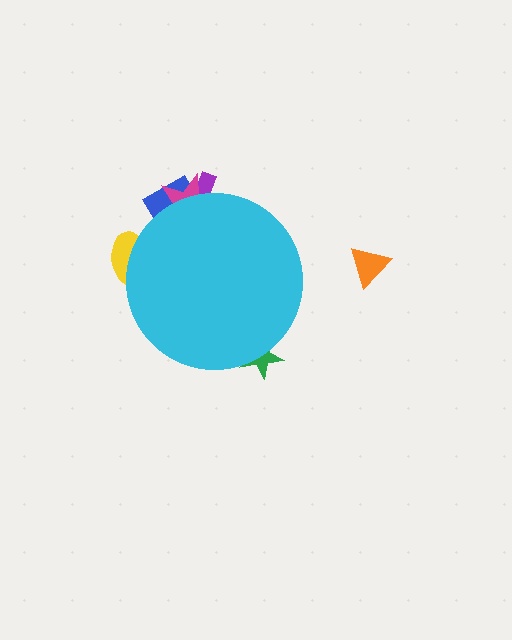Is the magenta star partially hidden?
Yes, the magenta star is partially hidden behind the cyan circle.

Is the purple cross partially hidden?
Yes, the purple cross is partially hidden behind the cyan circle.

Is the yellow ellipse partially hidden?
Yes, the yellow ellipse is partially hidden behind the cyan circle.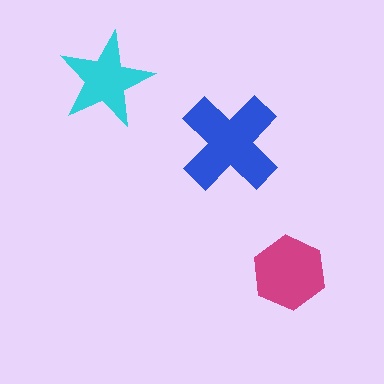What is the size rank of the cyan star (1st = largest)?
3rd.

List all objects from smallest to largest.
The cyan star, the magenta hexagon, the blue cross.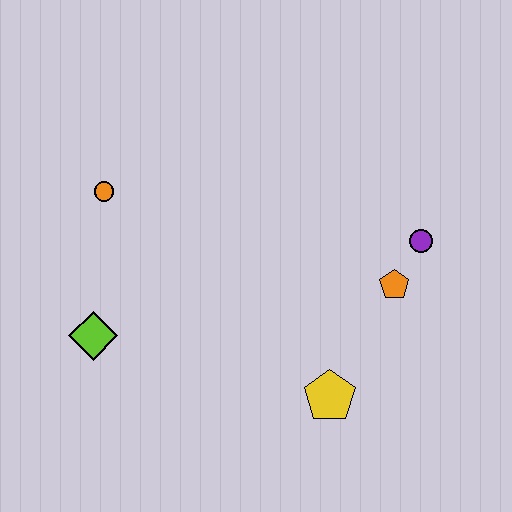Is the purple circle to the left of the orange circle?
No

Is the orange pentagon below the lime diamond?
No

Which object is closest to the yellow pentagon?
The orange pentagon is closest to the yellow pentagon.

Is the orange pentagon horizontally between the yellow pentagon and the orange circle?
No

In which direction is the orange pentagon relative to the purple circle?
The orange pentagon is below the purple circle.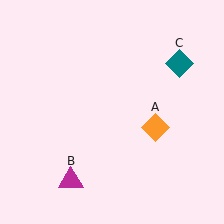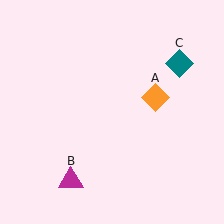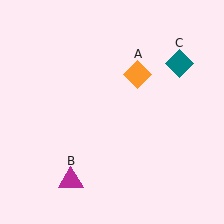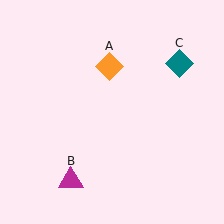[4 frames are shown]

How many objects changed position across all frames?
1 object changed position: orange diamond (object A).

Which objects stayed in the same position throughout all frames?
Magenta triangle (object B) and teal diamond (object C) remained stationary.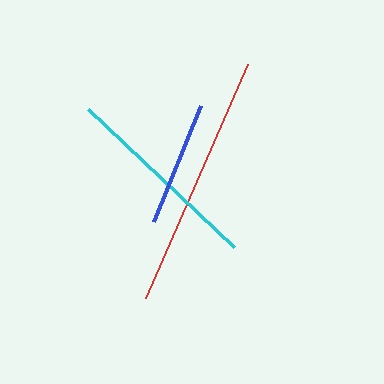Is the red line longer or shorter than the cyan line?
The red line is longer than the cyan line.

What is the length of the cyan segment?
The cyan segment is approximately 201 pixels long.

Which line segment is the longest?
The red line is the longest at approximately 256 pixels.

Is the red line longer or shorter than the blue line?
The red line is longer than the blue line.